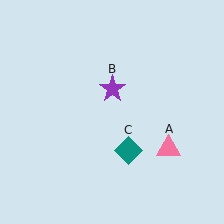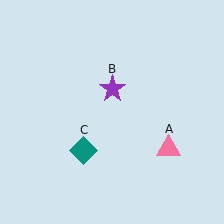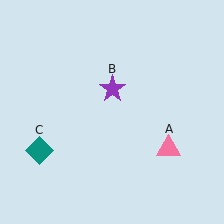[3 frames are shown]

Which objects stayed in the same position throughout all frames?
Pink triangle (object A) and purple star (object B) remained stationary.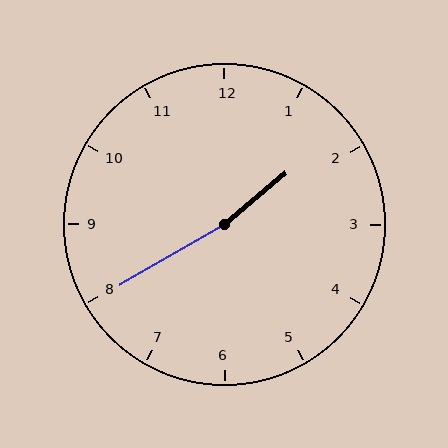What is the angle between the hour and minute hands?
Approximately 170 degrees.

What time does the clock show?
1:40.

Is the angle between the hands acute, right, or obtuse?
It is obtuse.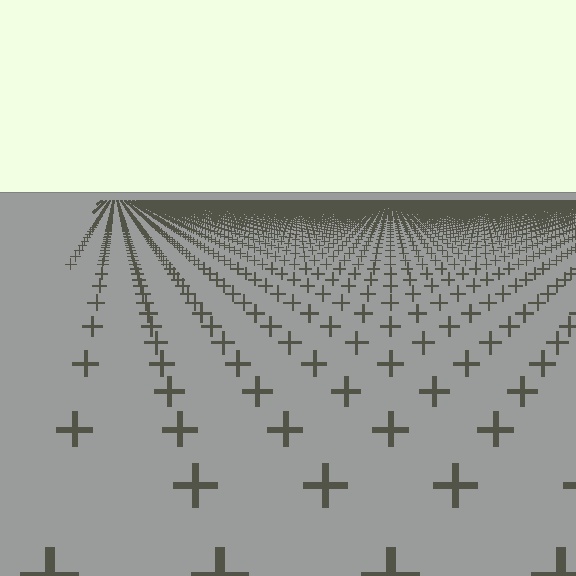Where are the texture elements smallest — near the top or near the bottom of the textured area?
Near the top.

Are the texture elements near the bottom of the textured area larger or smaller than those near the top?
Larger. Near the bottom, elements are closer to the viewer and appear at a bigger on-screen size.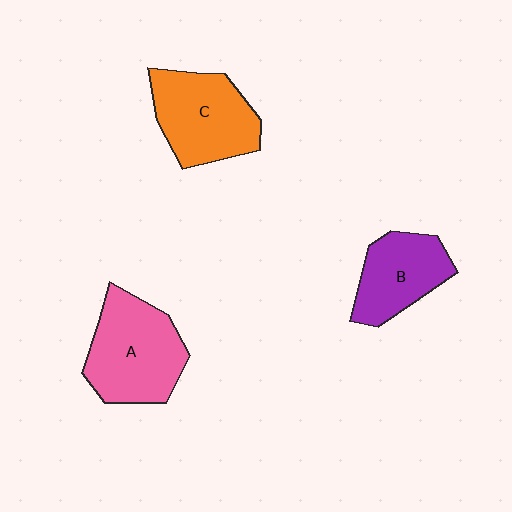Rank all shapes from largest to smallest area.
From largest to smallest: A (pink), C (orange), B (purple).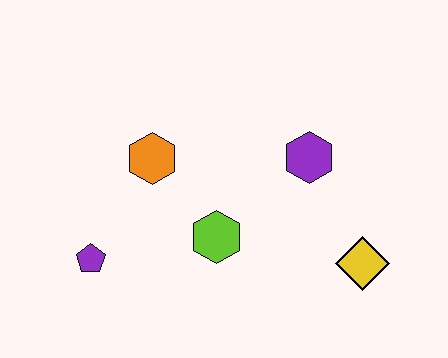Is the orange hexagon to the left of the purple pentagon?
No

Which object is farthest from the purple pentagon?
The yellow diamond is farthest from the purple pentagon.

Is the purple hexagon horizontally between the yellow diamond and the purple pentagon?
Yes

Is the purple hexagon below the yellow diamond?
No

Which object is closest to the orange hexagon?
The lime hexagon is closest to the orange hexagon.